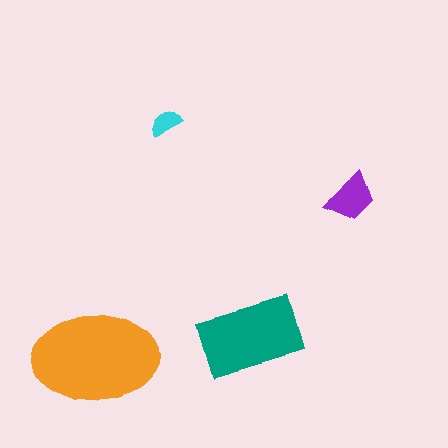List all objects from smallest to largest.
The cyan semicircle, the purple trapezoid, the teal rectangle, the orange ellipse.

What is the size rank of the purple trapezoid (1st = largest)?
3rd.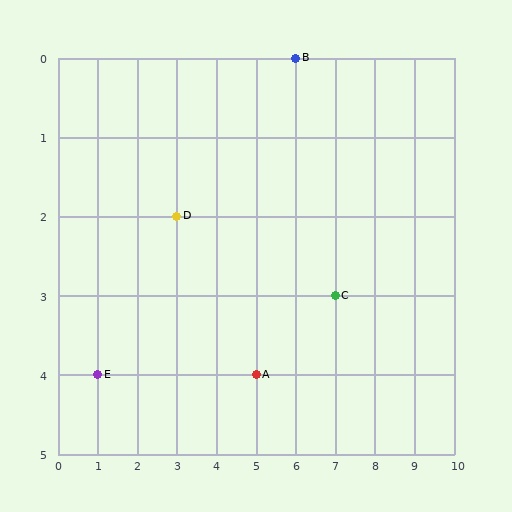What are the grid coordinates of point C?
Point C is at grid coordinates (7, 3).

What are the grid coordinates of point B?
Point B is at grid coordinates (6, 0).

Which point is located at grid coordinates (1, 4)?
Point E is at (1, 4).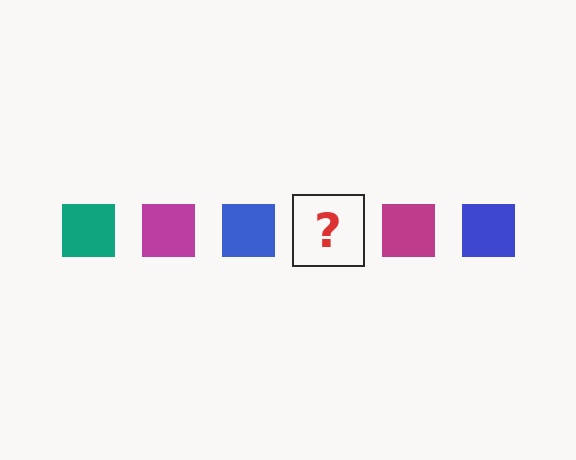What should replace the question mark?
The question mark should be replaced with a teal square.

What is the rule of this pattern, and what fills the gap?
The rule is that the pattern cycles through teal, magenta, blue squares. The gap should be filled with a teal square.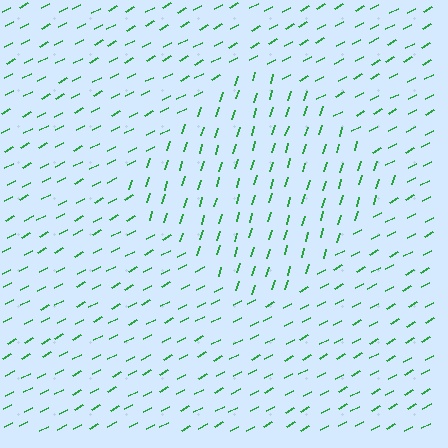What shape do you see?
I see a diamond.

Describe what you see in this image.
The image is filled with small green line segments. A diamond region in the image has lines oriented differently from the surrounding lines, creating a visible texture boundary.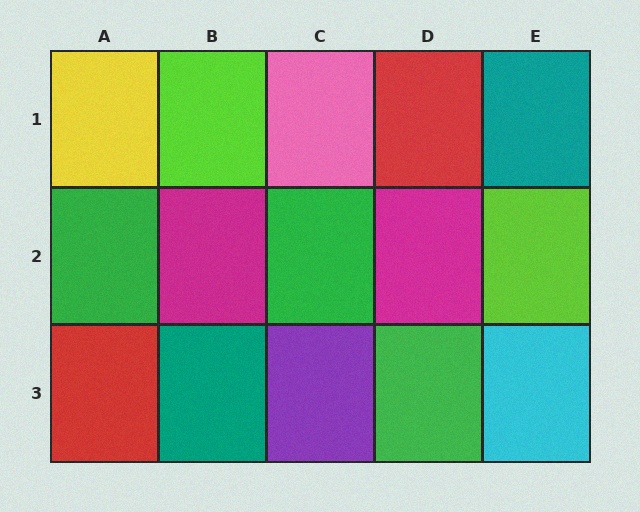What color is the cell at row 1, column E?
Teal.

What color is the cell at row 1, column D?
Red.